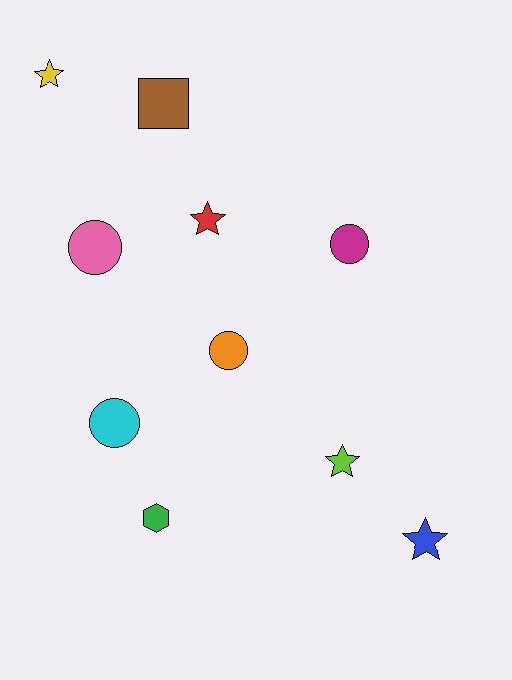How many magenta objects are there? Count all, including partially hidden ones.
There is 1 magenta object.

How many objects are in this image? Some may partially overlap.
There are 10 objects.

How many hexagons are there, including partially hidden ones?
There is 1 hexagon.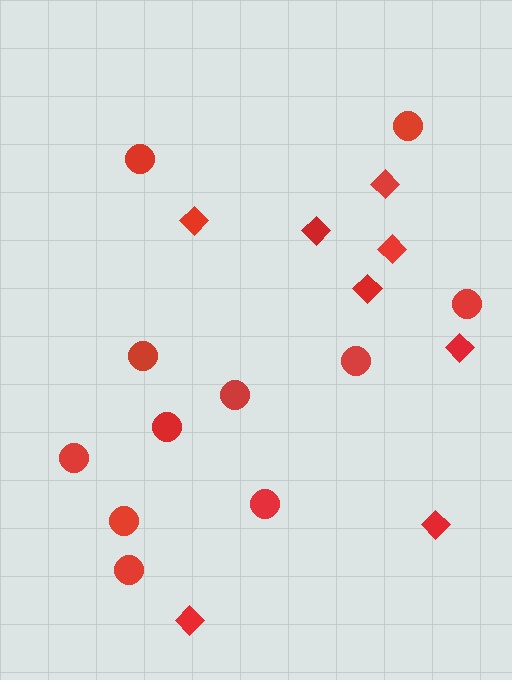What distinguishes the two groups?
There are 2 groups: one group of diamonds (8) and one group of circles (11).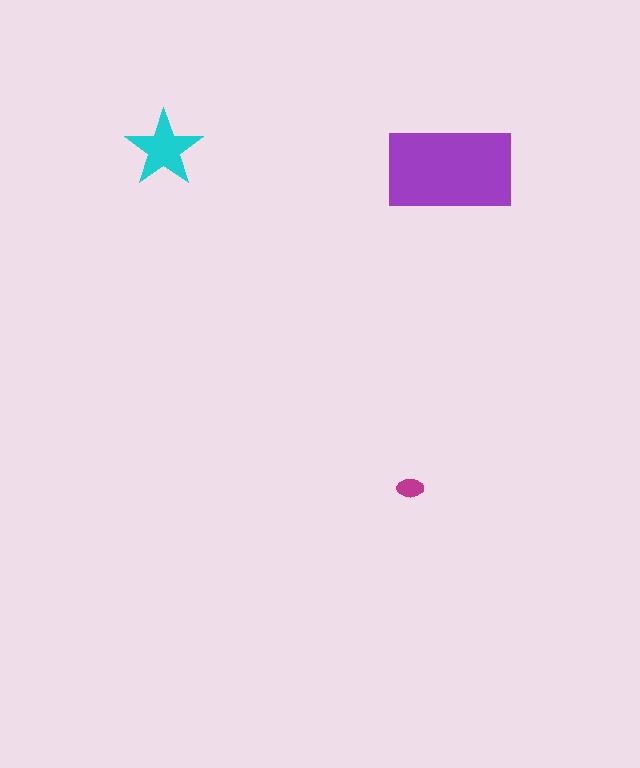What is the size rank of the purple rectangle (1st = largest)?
1st.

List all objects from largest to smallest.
The purple rectangle, the cyan star, the magenta ellipse.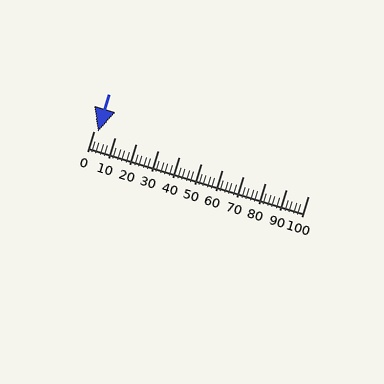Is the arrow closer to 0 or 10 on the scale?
The arrow is closer to 0.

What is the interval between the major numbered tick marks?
The major tick marks are spaced 10 units apart.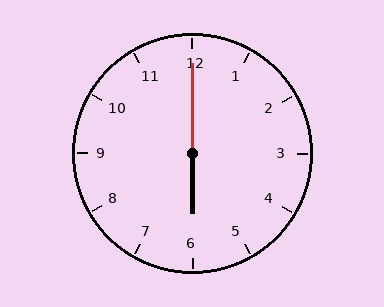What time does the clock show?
6:00.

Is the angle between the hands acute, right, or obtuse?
It is obtuse.